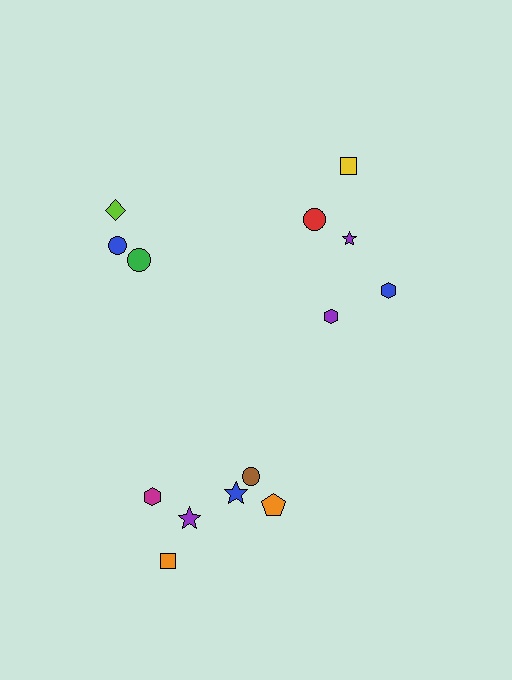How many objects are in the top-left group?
There are 3 objects.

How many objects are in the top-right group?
There are 5 objects.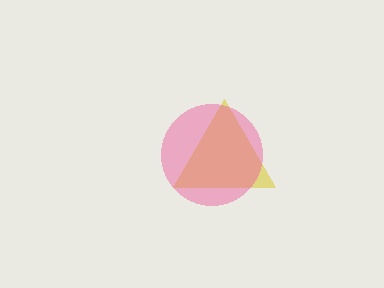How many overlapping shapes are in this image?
There are 2 overlapping shapes in the image.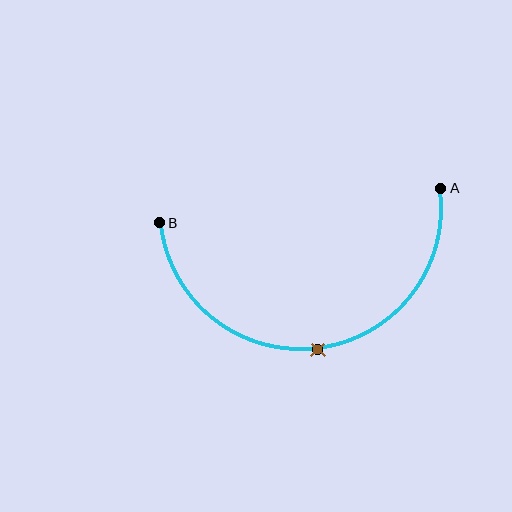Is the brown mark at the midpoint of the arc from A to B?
Yes. The brown mark lies on the arc at equal arc-length from both A and B — it is the arc midpoint.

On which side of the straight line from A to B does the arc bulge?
The arc bulges below the straight line connecting A and B.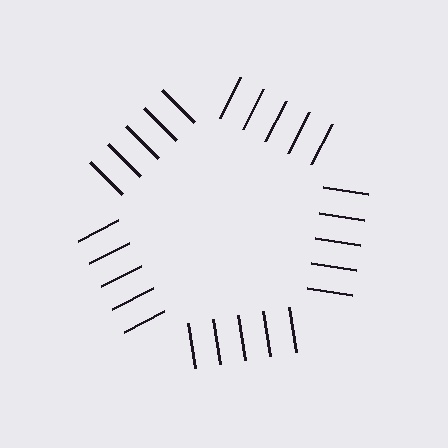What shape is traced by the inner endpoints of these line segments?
An illusory pentagon — the line segments terminate on its edges but no continuous stroke is drawn.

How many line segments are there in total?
25 — 5 along each of the 5 edges.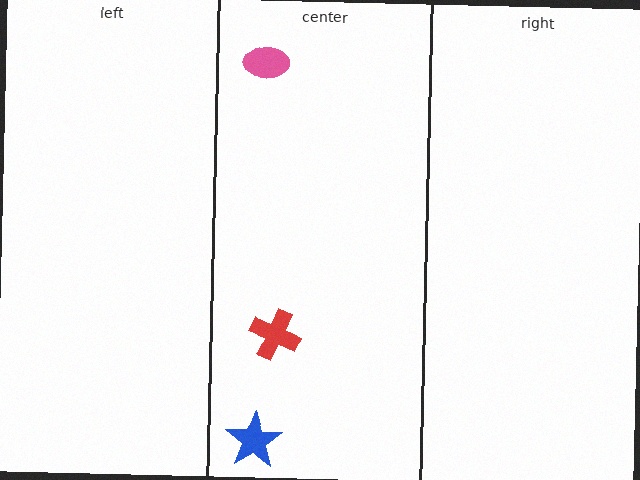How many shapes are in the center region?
3.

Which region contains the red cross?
The center region.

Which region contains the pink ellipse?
The center region.